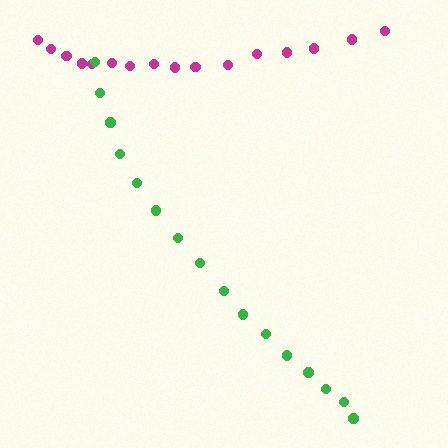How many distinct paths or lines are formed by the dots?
There are 2 distinct paths.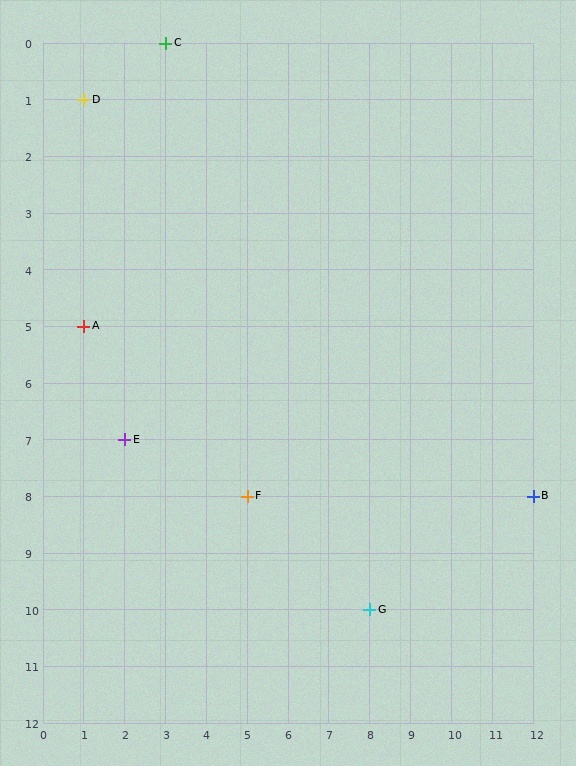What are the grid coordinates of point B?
Point B is at grid coordinates (12, 8).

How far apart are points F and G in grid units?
Points F and G are 3 columns and 2 rows apart (about 3.6 grid units diagonally).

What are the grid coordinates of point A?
Point A is at grid coordinates (1, 5).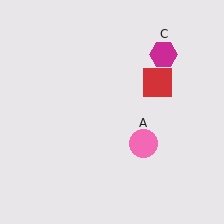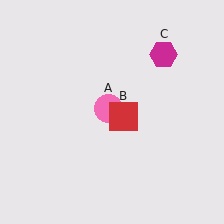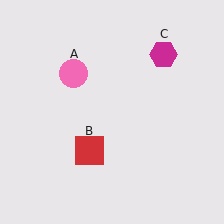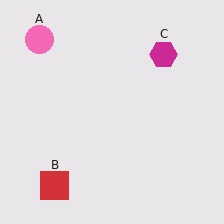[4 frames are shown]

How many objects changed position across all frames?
2 objects changed position: pink circle (object A), red square (object B).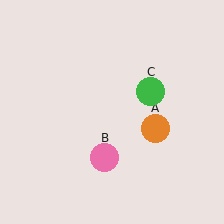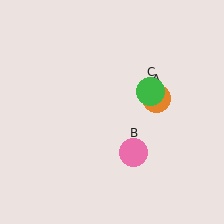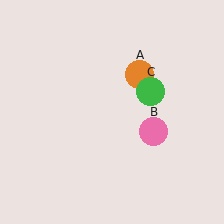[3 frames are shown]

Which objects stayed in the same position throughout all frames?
Green circle (object C) remained stationary.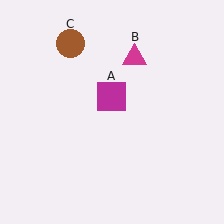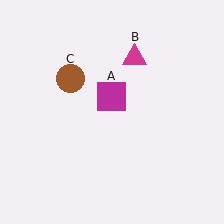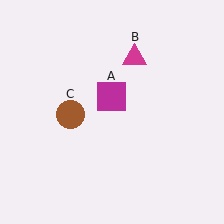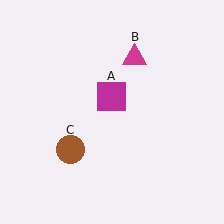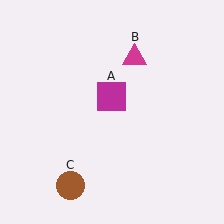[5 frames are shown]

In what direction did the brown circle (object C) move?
The brown circle (object C) moved down.